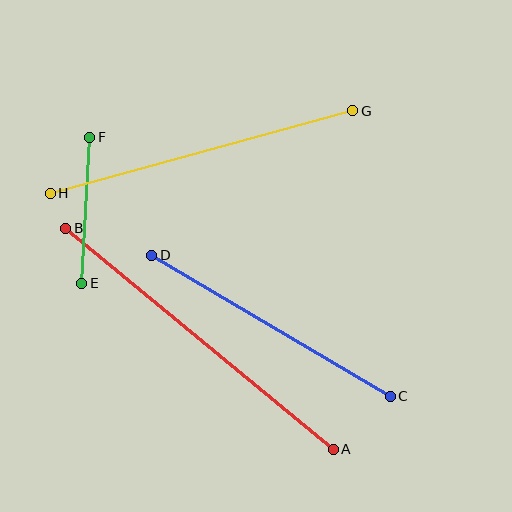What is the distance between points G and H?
The distance is approximately 314 pixels.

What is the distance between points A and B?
The distance is approximately 347 pixels.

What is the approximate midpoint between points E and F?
The midpoint is at approximately (86, 210) pixels.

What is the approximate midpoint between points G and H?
The midpoint is at approximately (202, 152) pixels.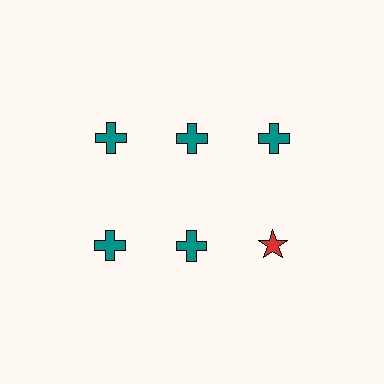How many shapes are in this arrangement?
There are 6 shapes arranged in a grid pattern.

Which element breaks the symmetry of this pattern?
The red star in the second row, center column breaks the symmetry. All other shapes are teal crosses.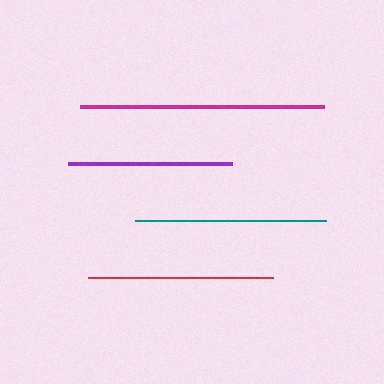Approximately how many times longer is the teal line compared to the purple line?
The teal line is approximately 1.2 times the length of the purple line.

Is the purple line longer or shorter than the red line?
The red line is longer than the purple line.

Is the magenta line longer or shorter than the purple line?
The magenta line is longer than the purple line.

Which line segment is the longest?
The magenta line is the longest at approximately 244 pixels.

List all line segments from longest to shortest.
From longest to shortest: magenta, teal, red, purple.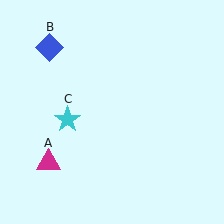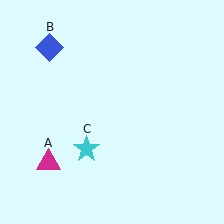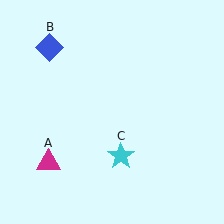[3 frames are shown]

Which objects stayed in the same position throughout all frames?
Magenta triangle (object A) and blue diamond (object B) remained stationary.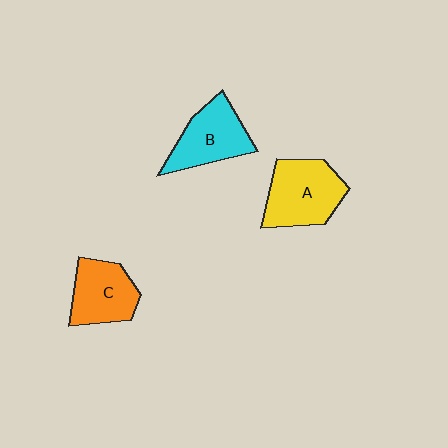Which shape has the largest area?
Shape A (yellow).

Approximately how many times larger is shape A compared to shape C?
Approximately 1.2 times.